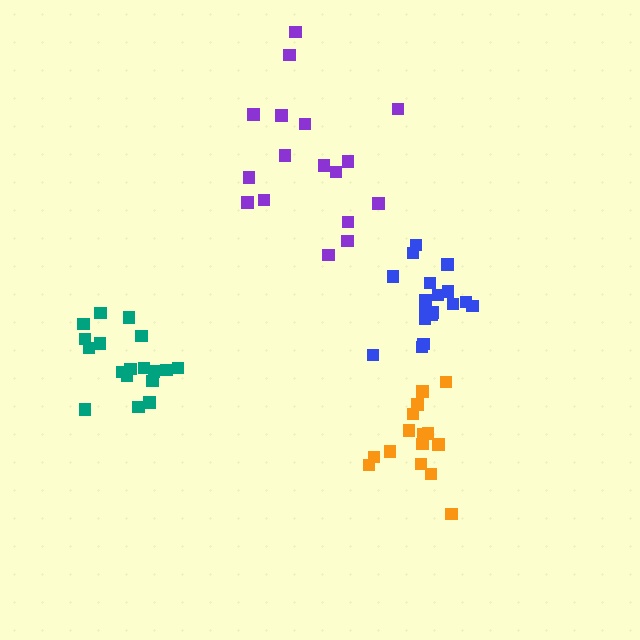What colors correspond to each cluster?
The clusters are colored: purple, blue, orange, teal.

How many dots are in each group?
Group 1: 17 dots, Group 2: 19 dots, Group 3: 15 dots, Group 4: 18 dots (69 total).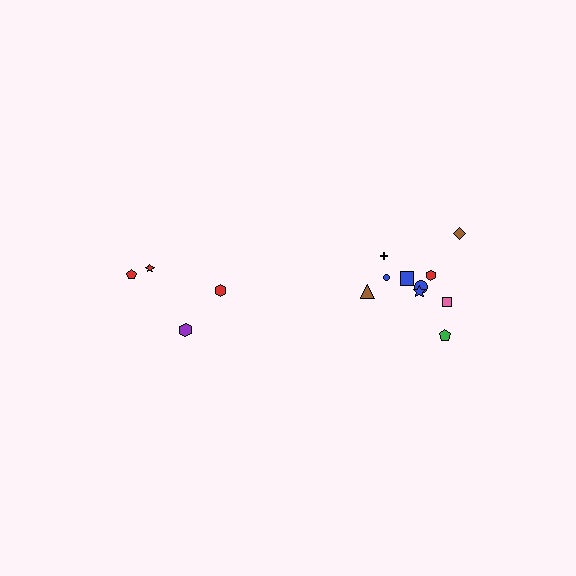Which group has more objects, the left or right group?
The right group.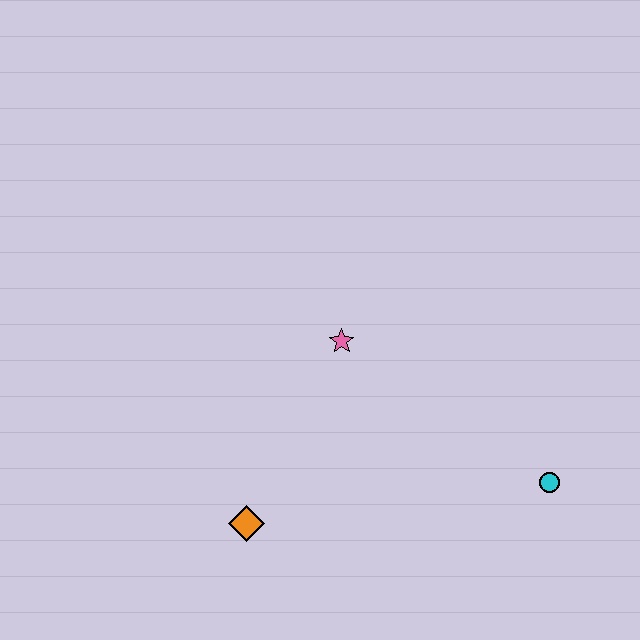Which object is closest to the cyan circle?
The pink star is closest to the cyan circle.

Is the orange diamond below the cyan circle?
Yes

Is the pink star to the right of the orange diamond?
Yes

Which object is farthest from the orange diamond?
The cyan circle is farthest from the orange diamond.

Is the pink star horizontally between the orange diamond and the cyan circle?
Yes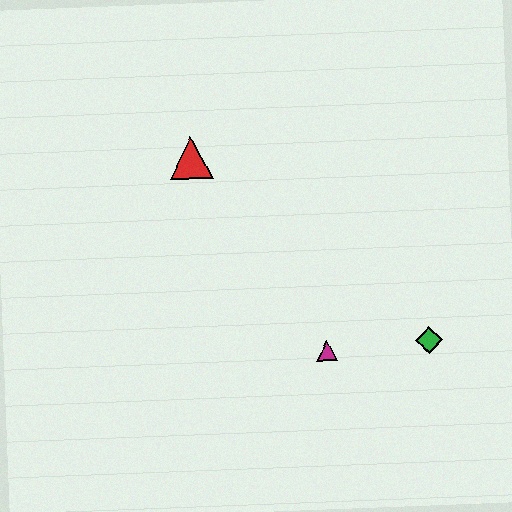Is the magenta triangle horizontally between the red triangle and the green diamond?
Yes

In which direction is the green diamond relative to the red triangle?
The green diamond is to the right of the red triangle.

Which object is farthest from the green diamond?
The red triangle is farthest from the green diamond.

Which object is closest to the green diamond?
The magenta triangle is closest to the green diamond.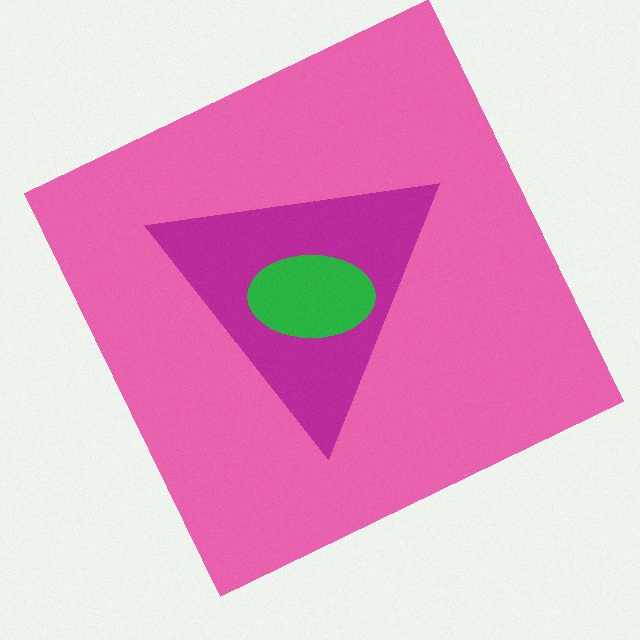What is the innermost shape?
The green ellipse.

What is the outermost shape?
The pink square.